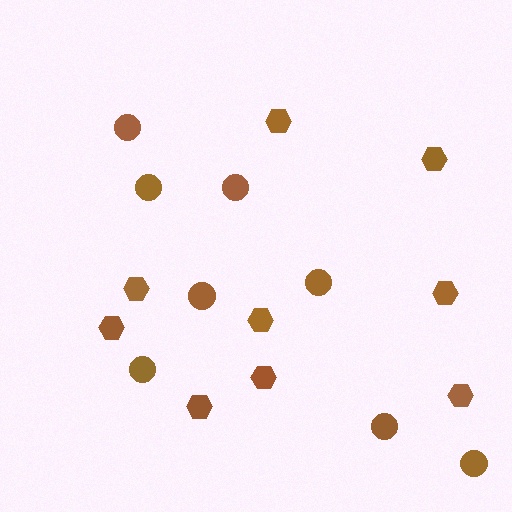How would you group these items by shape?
There are 2 groups: one group of hexagons (9) and one group of circles (8).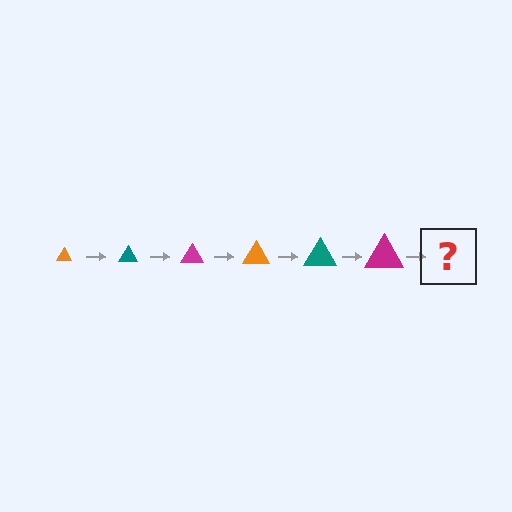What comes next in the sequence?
The next element should be an orange triangle, larger than the previous one.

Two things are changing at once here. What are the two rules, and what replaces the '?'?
The two rules are that the triangle grows larger each step and the color cycles through orange, teal, and magenta. The '?' should be an orange triangle, larger than the previous one.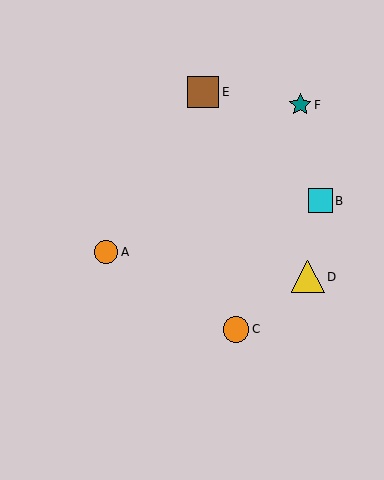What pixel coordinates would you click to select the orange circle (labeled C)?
Click at (236, 329) to select the orange circle C.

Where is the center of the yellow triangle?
The center of the yellow triangle is at (308, 277).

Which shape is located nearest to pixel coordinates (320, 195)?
The cyan square (labeled B) at (320, 201) is nearest to that location.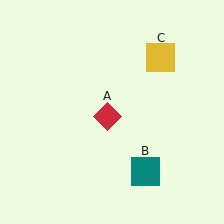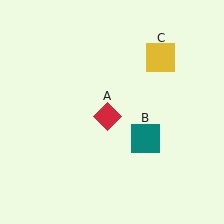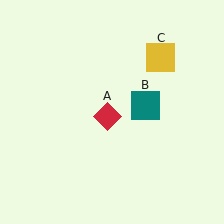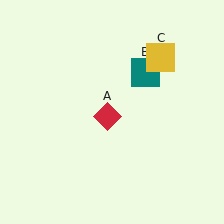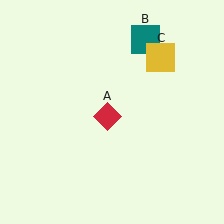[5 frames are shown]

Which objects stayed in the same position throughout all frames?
Red diamond (object A) and yellow square (object C) remained stationary.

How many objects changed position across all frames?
1 object changed position: teal square (object B).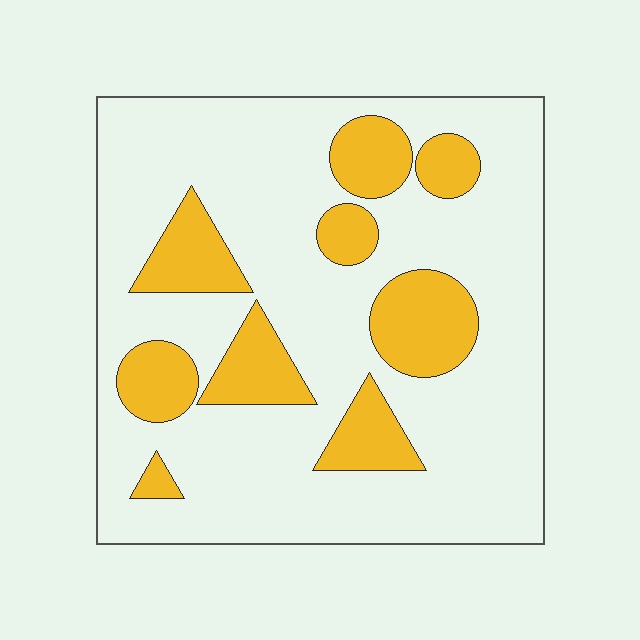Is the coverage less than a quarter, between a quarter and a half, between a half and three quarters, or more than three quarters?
Less than a quarter.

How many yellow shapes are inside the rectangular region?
9.